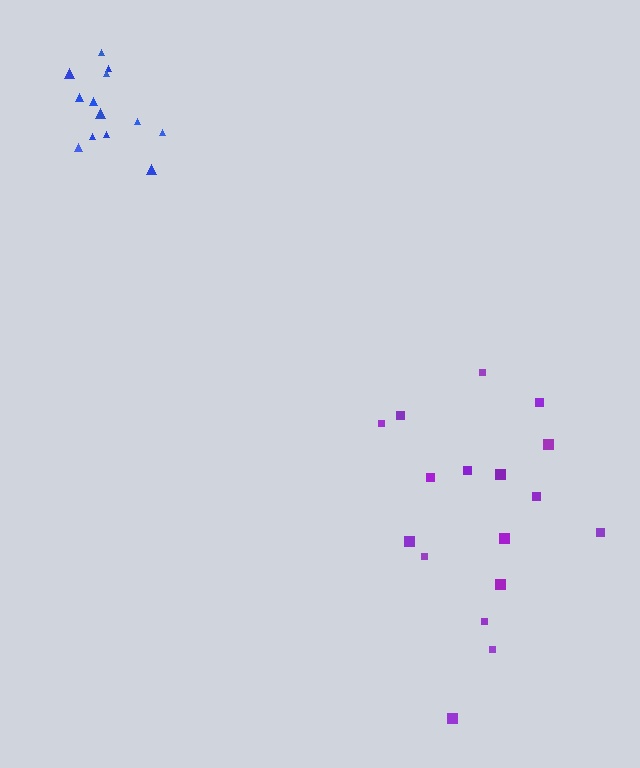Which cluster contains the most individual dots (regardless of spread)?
Purple (17).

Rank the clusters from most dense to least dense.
blue, purple.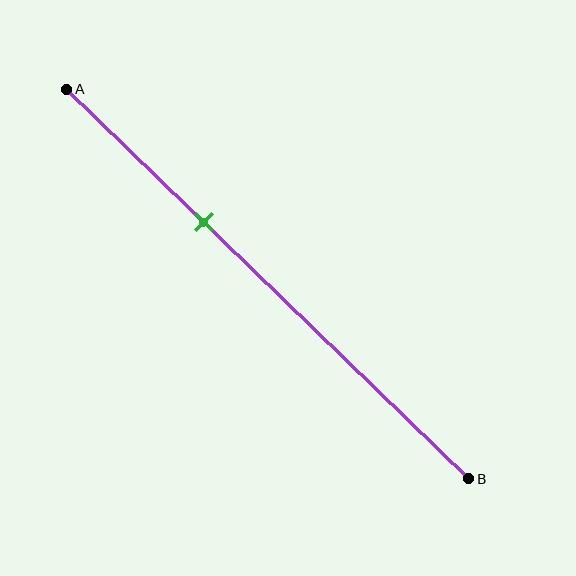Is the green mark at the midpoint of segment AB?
No, the mark is at about 35% from A, not at the 50% midpoint.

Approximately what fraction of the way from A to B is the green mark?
The green mark is approximately 35% of the way from A to B.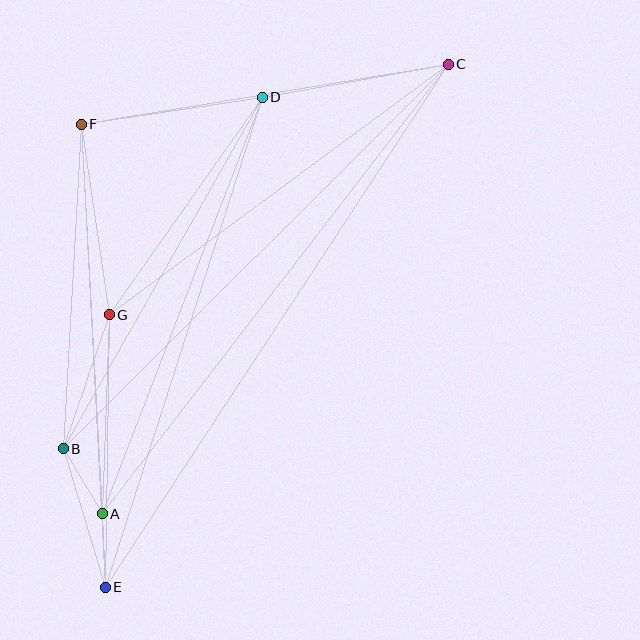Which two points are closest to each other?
Points A and E are closest to each other.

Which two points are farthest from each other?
Points C and E are farthest from each other.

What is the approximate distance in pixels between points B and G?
The distance between B and G is approximately 142 pixels.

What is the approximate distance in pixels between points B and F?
The distance between B and F is approximately 325 pixels.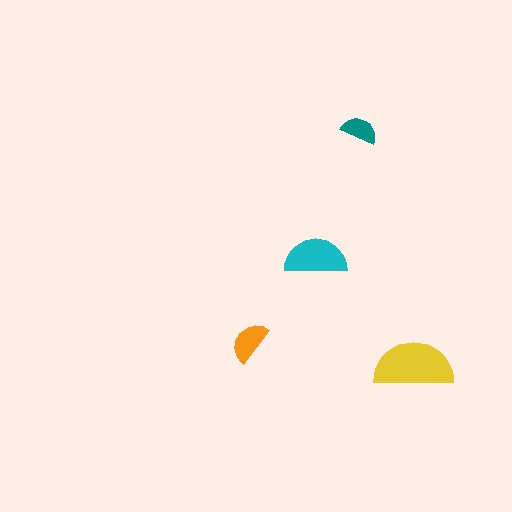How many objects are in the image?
There are 4 objects in the image.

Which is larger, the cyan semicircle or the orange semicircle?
The cyan one.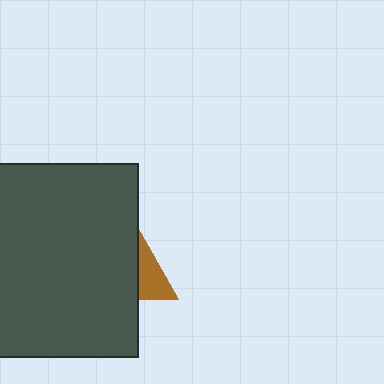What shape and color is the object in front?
The object in front is a dark gray rectangle.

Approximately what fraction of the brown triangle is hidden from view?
Roughly 66% of the brown triangle is hidden behind the dark gray rectangle.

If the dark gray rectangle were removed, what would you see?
You would see the complete brown triangle.